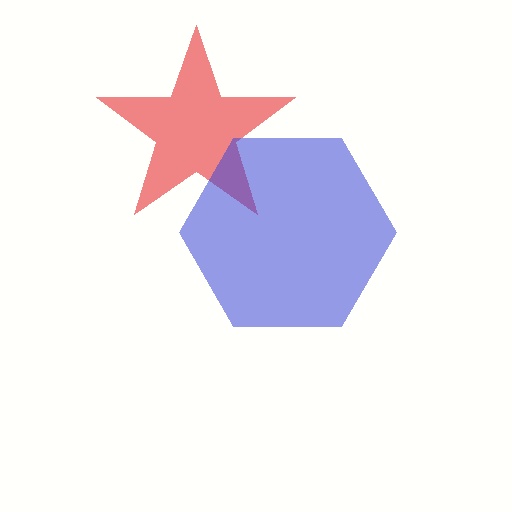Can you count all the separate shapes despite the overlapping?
Yes, there are 2 separate shapes.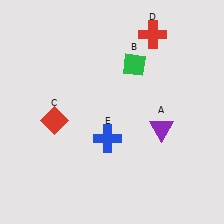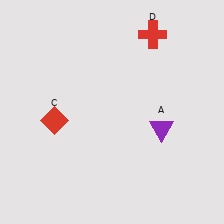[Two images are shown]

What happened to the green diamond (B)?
The green diamond (B) was removed in Image 2. It was in the top-right area of Image 1.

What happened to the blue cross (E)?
The blue cross (E) was removed in Image 2. It was in the bottom-left area of Image 1.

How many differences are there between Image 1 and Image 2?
There are 2 differences between the two images.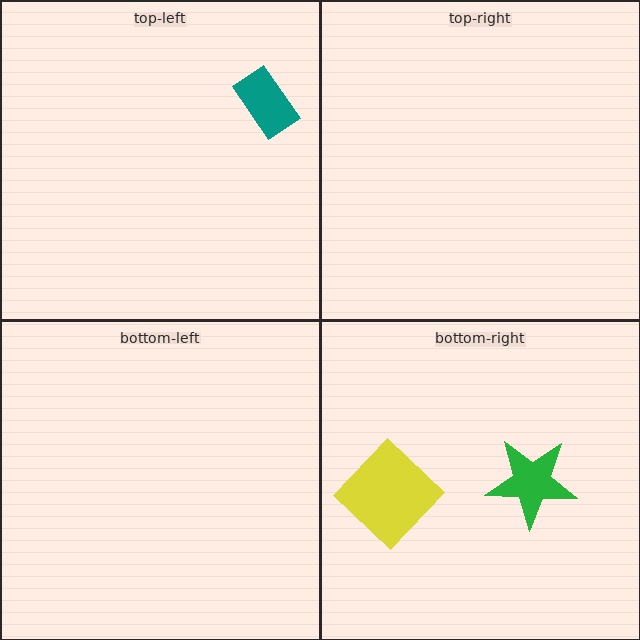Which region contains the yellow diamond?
The bottom-right region.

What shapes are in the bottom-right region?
The green star, the yellow diamond.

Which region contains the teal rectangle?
The top-left region.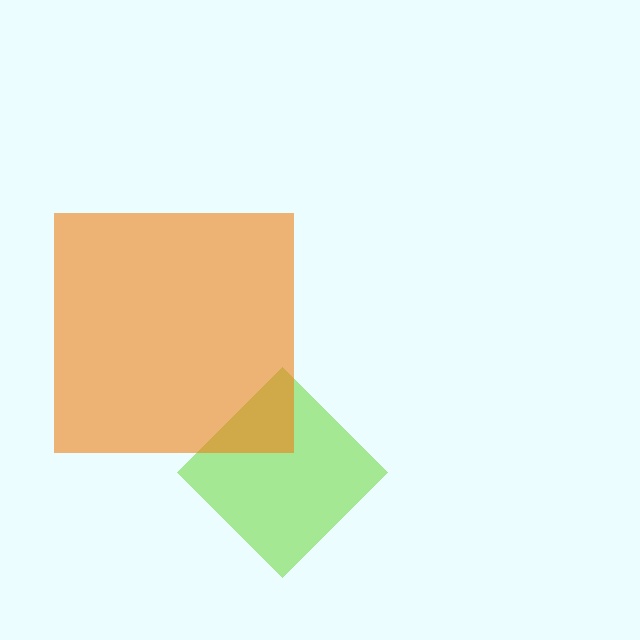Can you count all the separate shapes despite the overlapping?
Yes, there are 2 separate shapes.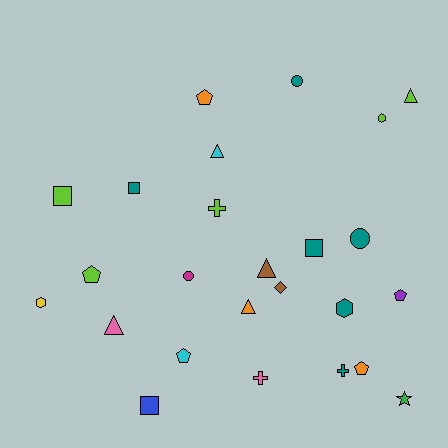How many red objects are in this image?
There are no red objects.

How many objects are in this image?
There are 25 objects.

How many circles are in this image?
There are 3 circles.